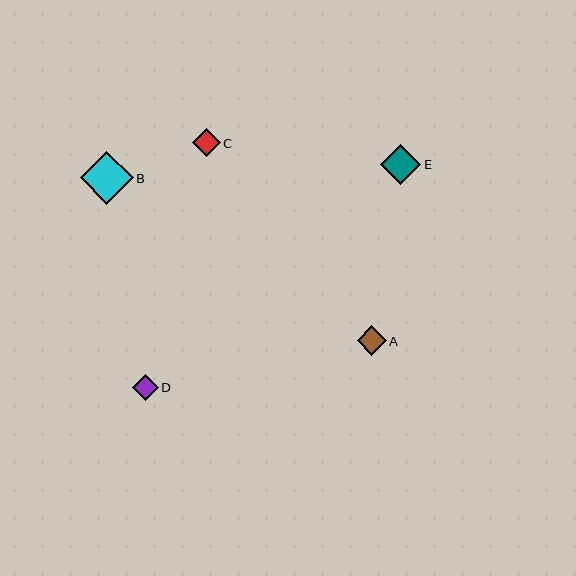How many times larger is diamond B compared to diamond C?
Diamond B is approximately 1.9 times the size of diamond C.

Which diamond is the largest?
Diamond B is the largest with a size of approximately 53 pixels.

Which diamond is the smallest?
Diamond D is the smallest with a size of approximately 26 pixels.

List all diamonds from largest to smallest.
From largest to smallest: B, E, A, C, D.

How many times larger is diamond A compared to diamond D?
Diamond A is approximately 1.1 times the size of diamond D.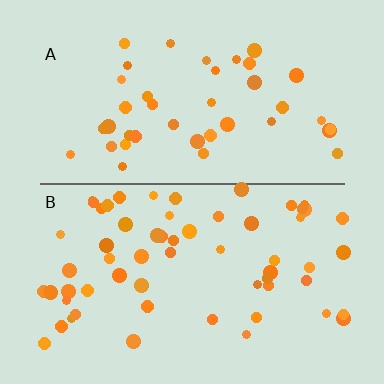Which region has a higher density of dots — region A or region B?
B (the bottom).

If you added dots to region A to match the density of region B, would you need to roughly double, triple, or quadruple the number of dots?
Approximately double.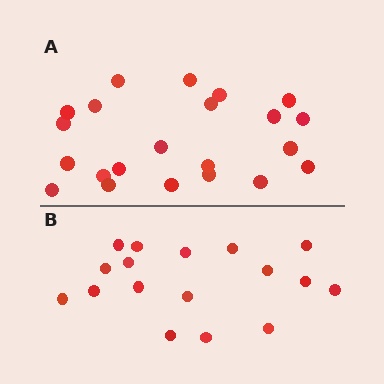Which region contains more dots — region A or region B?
Region A (the top region) has more dots.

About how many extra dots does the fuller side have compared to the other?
Region A has about 5 more dots than region B.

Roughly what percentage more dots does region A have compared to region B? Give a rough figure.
About 30% more.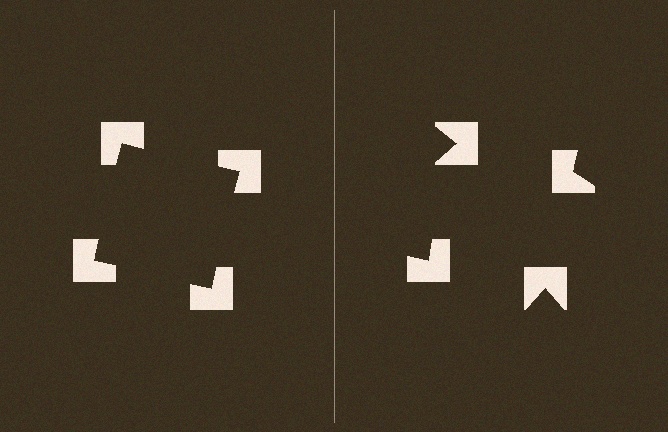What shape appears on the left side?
An illusory square.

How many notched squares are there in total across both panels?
8 — 4 on each side.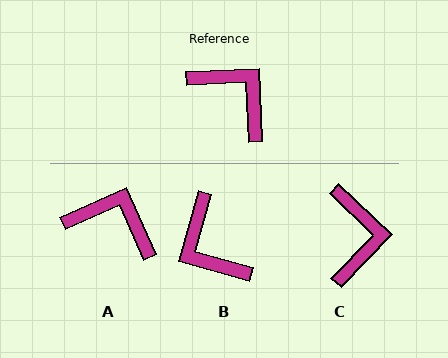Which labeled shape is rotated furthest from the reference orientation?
B, about 162 degrees away.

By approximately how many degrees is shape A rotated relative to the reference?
Approximately 21 degrees counter-clockwise.